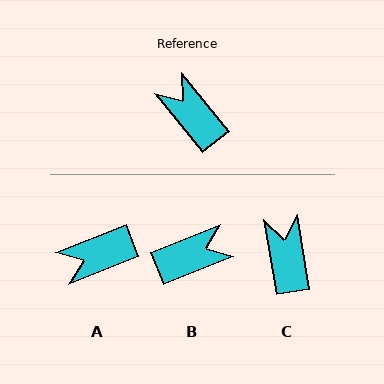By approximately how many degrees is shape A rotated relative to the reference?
Approximately 73 degrees counter-clockwise.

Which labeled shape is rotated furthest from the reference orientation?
B, about 108 degrees away.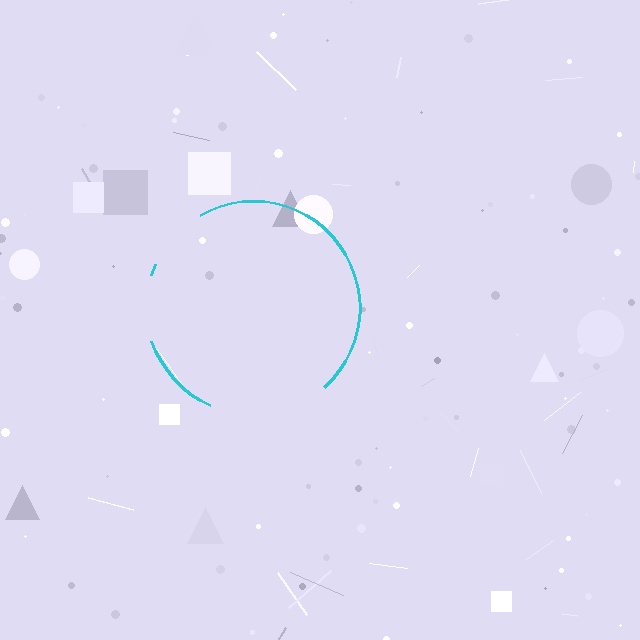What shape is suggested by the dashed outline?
The dashed outline suggests a circle.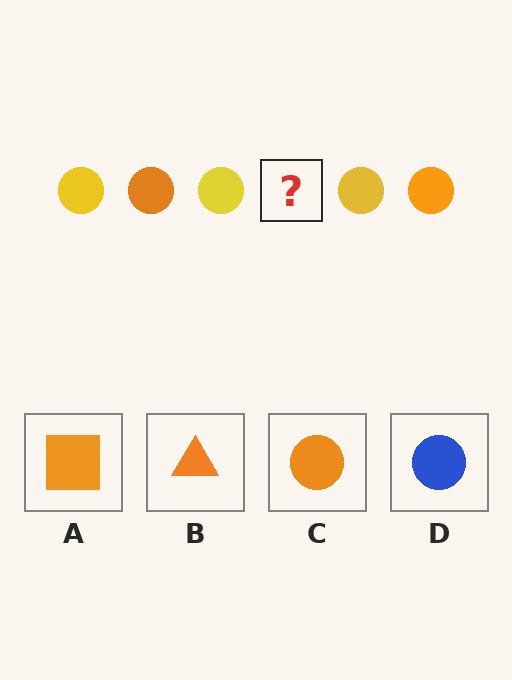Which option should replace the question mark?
Option C.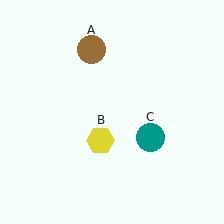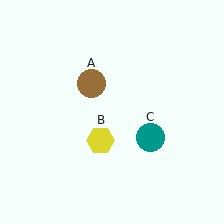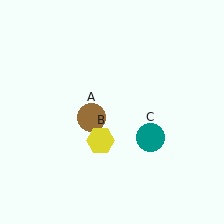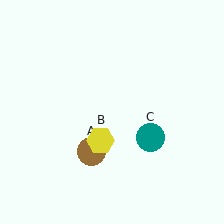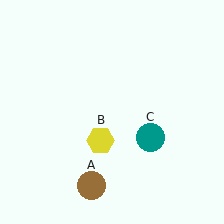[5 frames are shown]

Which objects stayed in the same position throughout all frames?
Yellow hexagon (object B) and teal circle (object C) remained stationary.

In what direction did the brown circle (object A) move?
The brown circle (object A) moved down.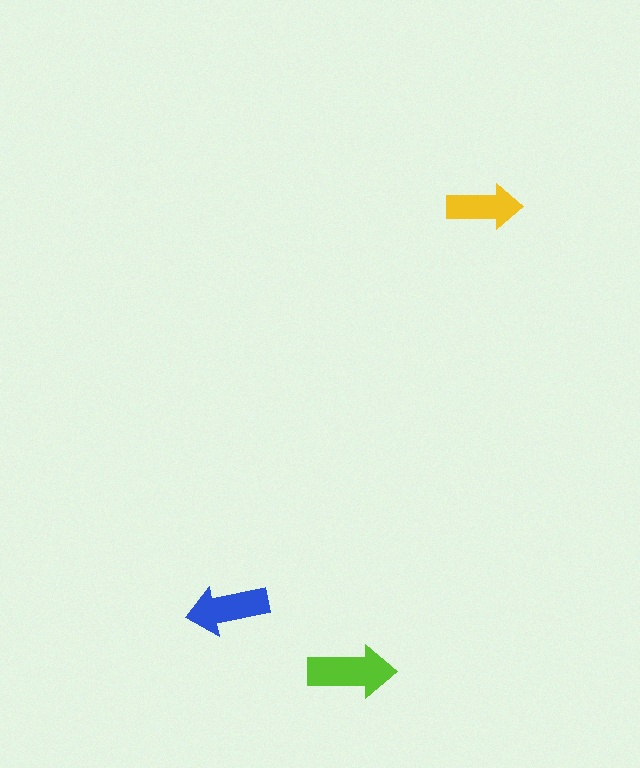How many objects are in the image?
There are 3 objects in the image.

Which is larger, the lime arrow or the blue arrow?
The lime one.